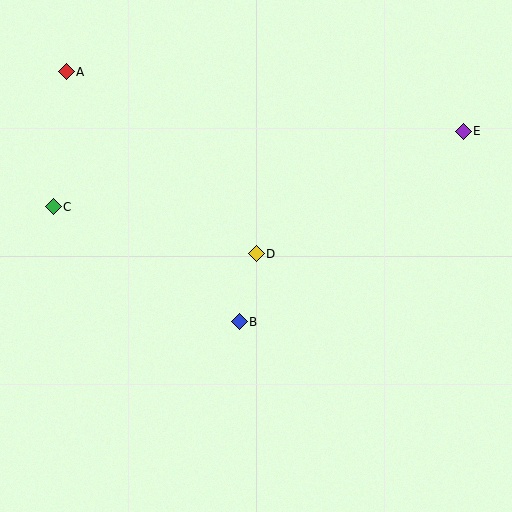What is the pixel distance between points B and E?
The distance between B and E is 294 pixels.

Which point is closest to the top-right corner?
Point E is closest to the top-right corner.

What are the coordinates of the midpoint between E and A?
The midpoint between E and A is at (265, 101).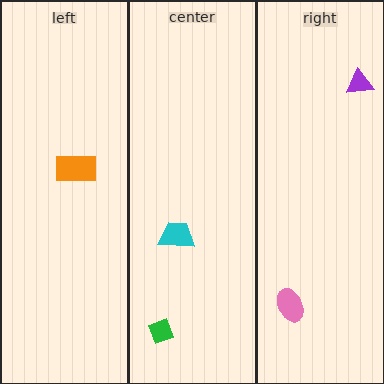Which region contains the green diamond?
The center region.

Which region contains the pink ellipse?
The right region.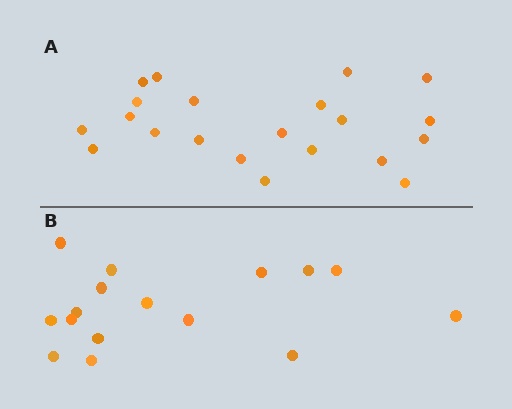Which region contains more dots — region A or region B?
Region A (the top region) has more dots.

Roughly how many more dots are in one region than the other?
Region A has about 5 more dots than region B.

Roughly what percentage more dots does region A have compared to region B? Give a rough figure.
About 30% more.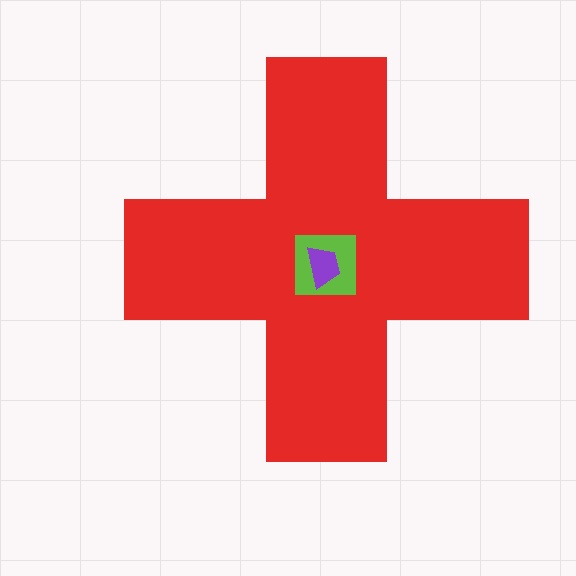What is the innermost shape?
The purple trapezoid.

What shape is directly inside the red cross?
The lime square.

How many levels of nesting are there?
3.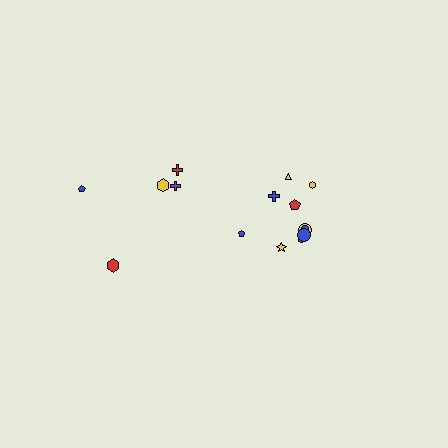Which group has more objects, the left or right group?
The right group.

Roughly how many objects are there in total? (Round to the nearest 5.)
Roughly 15 objects in total.